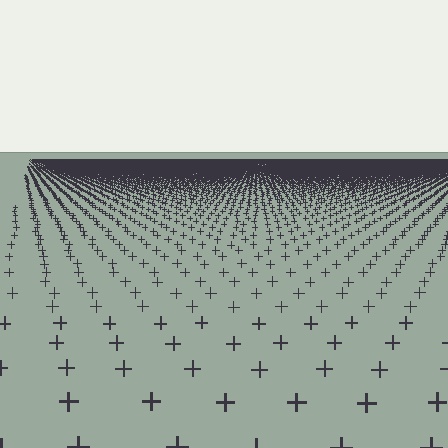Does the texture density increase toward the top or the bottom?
Density increases toward the top.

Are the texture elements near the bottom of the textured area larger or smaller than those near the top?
Larger. Near the bottom, elements are closer to the viewer and appear at a bigger on-screen size.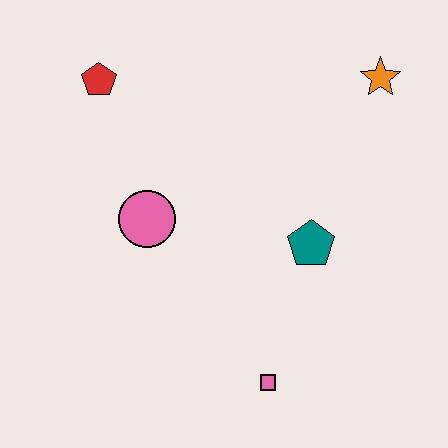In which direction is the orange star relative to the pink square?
The orange star is above the pink square.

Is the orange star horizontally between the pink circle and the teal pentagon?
No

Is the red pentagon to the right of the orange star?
No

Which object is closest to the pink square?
The teal pentagon is closest to the pink square.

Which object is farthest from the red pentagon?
The pink square is farthest from the red pentagon.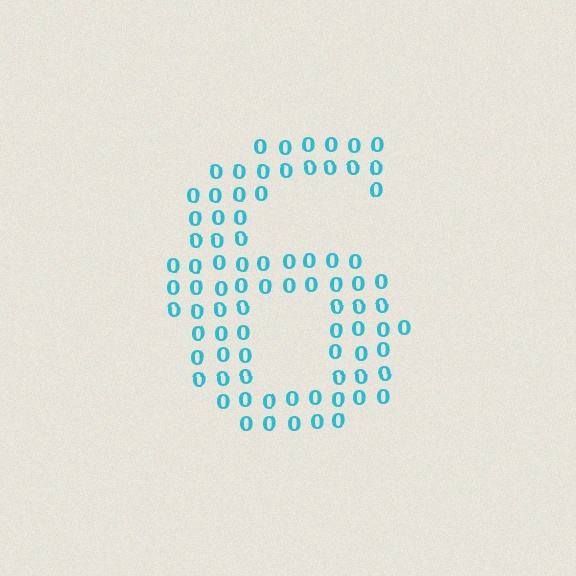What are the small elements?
The small elements are digit 0's.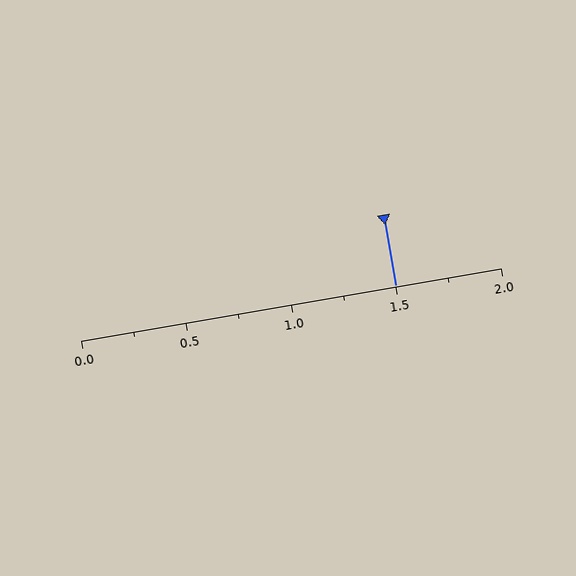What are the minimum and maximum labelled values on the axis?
The axis runs from 0.0 to 2.0.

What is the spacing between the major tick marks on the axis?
The major ticks are spaced 0.5 apart.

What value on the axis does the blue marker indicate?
The marker indicates approximately 1.5.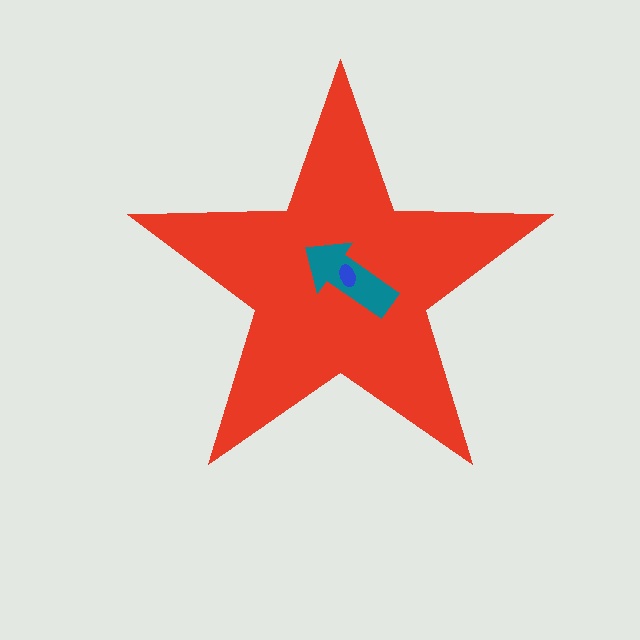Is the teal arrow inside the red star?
Yes.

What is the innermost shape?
The blue ellipse.